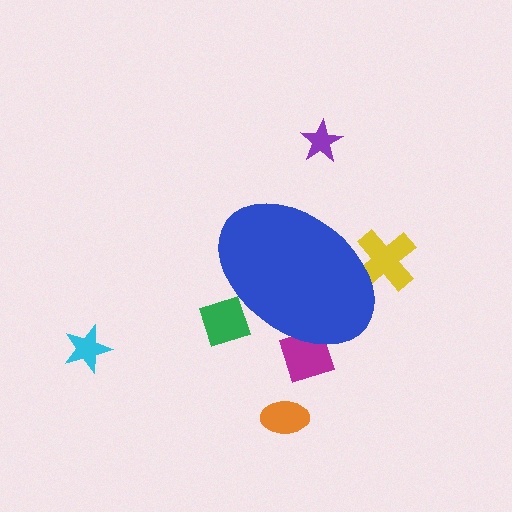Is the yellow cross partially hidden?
Yes, the yellow cross is partially hidden behind the blue ellipse.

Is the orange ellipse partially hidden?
No, the orange ellipse is fully visible.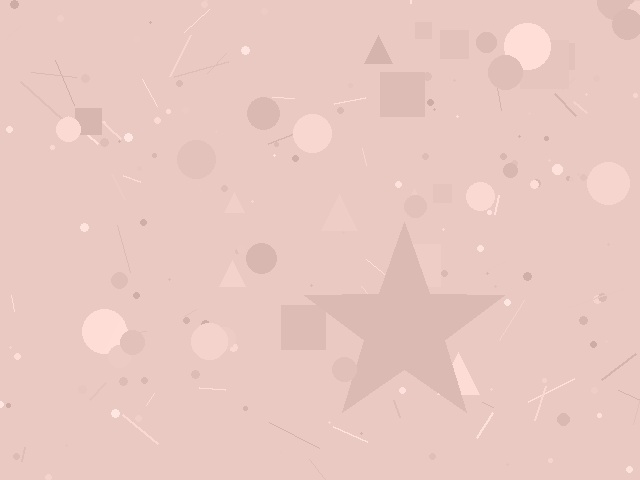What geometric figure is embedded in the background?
A star is embedded in the background.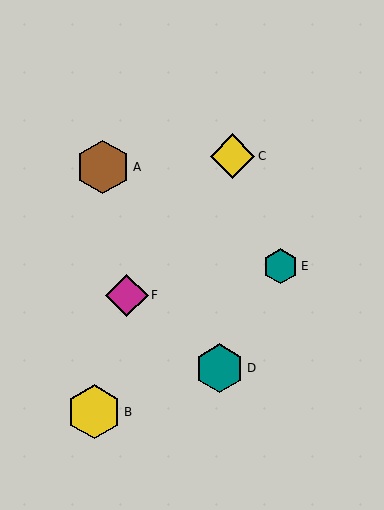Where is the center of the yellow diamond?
The center of the yellow diamond is at (232, 156).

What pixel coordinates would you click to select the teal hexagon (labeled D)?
Click at (220, 368) to select the teal hexagon D.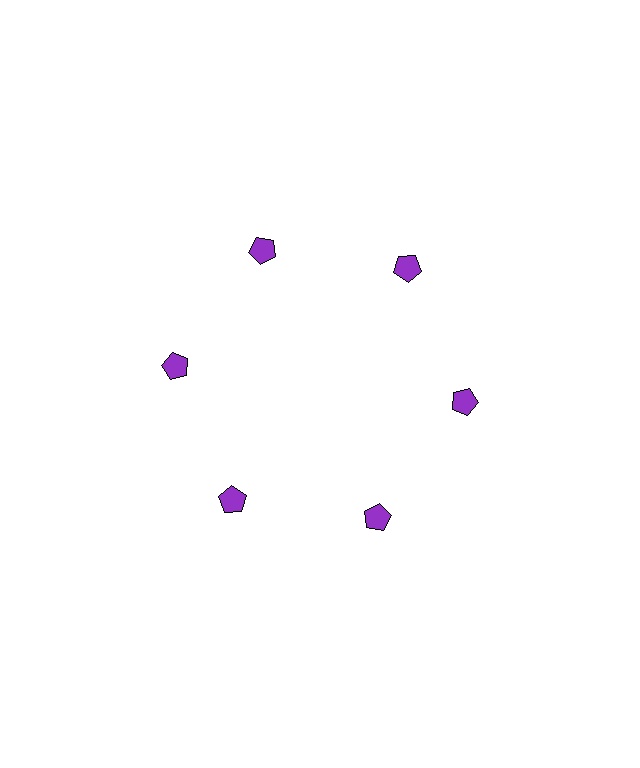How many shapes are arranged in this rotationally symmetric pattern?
There are 6 shapes, arranged in 6 groups of 1.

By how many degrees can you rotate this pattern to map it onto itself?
The pattern maps onto itself every 60 degrees of rotation.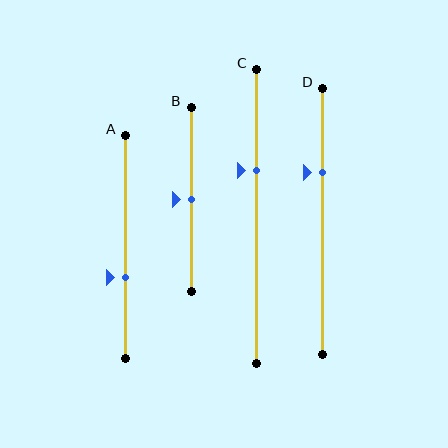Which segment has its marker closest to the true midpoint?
Segment B has its marker closest to the true midpoint.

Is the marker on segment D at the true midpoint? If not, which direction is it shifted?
No, the marker on segment D is shifted upward by about 18% of the segment length.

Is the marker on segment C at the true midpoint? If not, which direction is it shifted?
No, the marker on segment C is shifted upward by about 16% of the segment length.